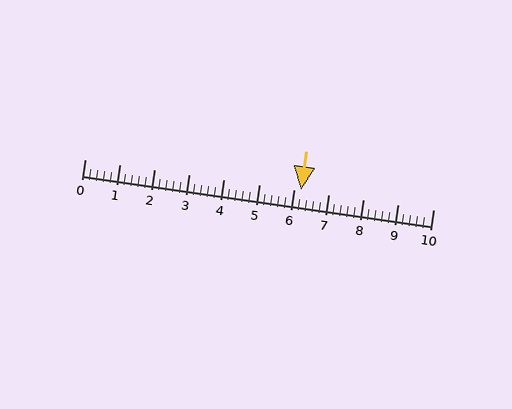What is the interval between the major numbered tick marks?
The major tick marks are spaced 1 units apart.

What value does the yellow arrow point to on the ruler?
The yellow arrow points to approximately 6.2.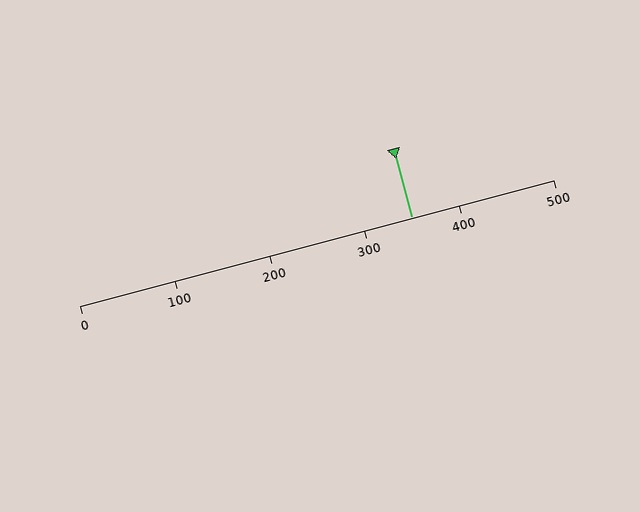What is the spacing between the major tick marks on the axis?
The major ticks are spaced 100 apart.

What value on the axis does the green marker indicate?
The marker indicates approximately 350.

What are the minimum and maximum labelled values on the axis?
The axis runs from 0 to 500.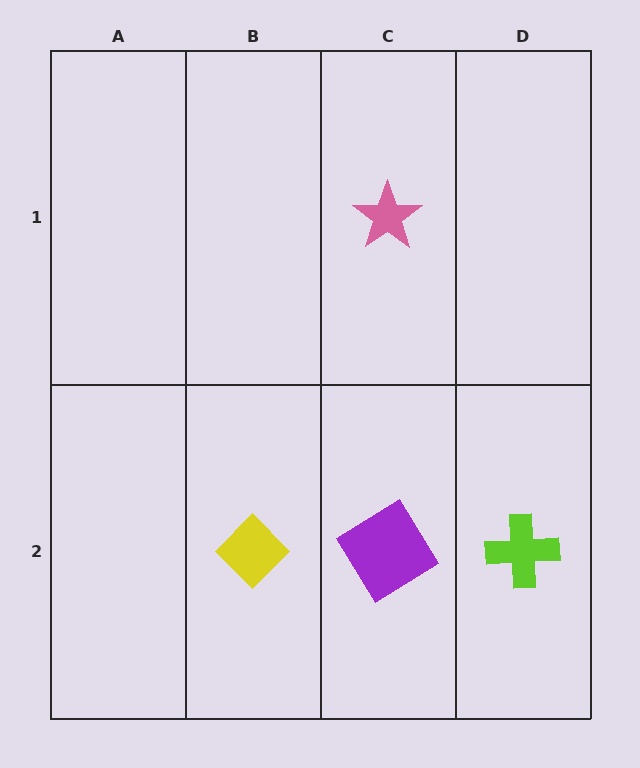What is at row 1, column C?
A pink star.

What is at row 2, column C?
A purple diamond.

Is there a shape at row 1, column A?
No, that cell is empty.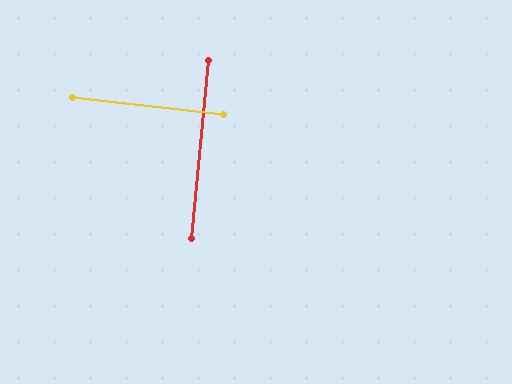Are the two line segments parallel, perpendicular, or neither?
Perpendicular — they meet at approximately 89°.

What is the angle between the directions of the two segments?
Approximately 89 degrees.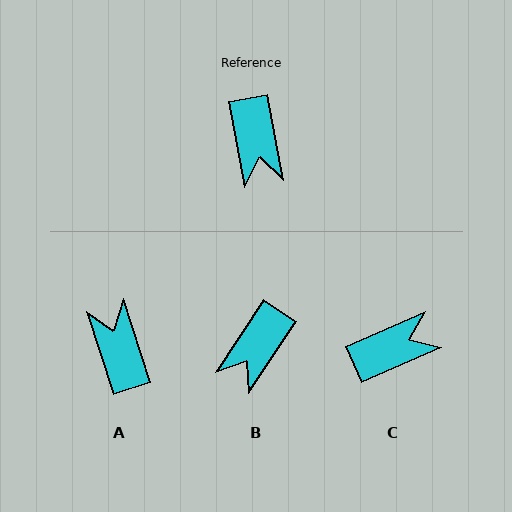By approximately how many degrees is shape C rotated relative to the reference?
Approximately 103 degrees counter-clockwise.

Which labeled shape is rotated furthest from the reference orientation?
A, about 172 degrees away.